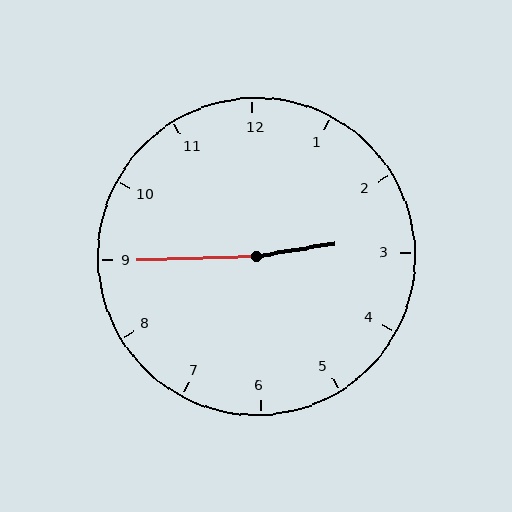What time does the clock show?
2:45.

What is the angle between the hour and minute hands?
Approximately 172 degrees.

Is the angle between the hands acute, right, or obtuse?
It is obtuse.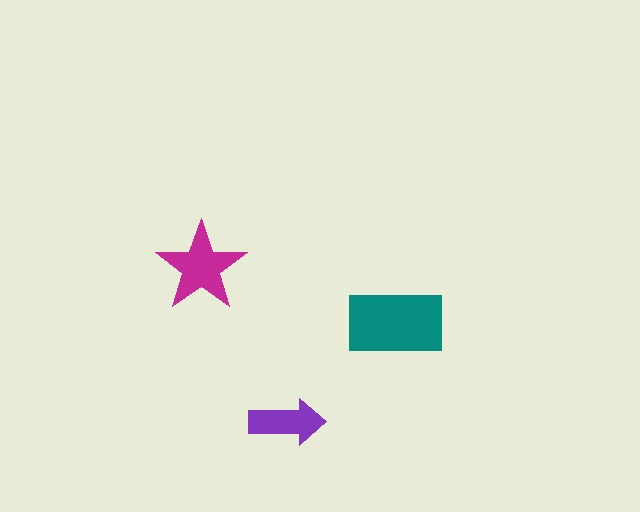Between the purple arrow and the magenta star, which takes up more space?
The magenta star.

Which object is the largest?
The teal rectangle.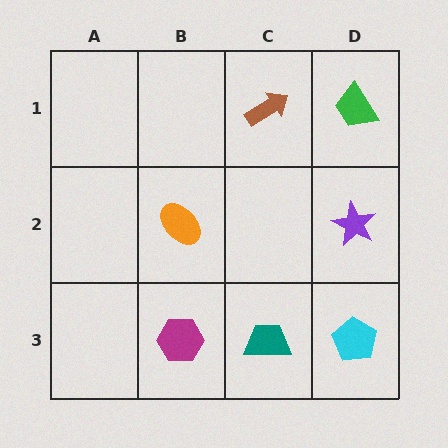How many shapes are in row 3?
3 shapes.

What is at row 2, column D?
A purple star.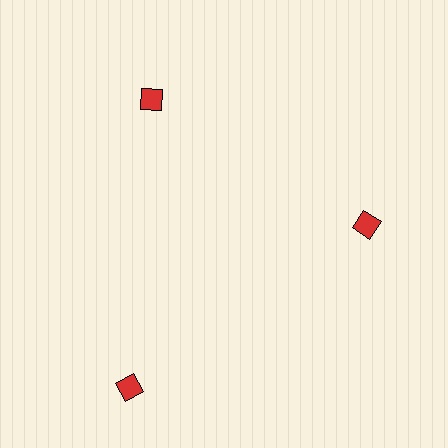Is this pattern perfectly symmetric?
No. The 3 red diamonds are arranged in a ring, but one element near the 7 o'clock position is pushed outward from the center, breaking the 3-fold rotational symmetry.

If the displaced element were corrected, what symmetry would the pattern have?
It would have 3-fold rotational symmetry — the pattern would map onto itself every 120 degrees.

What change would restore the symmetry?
The symmetry would be restored by moving it inward, back onto the ring so that all 3 diamonds sit at equal angles and equal distance from the center.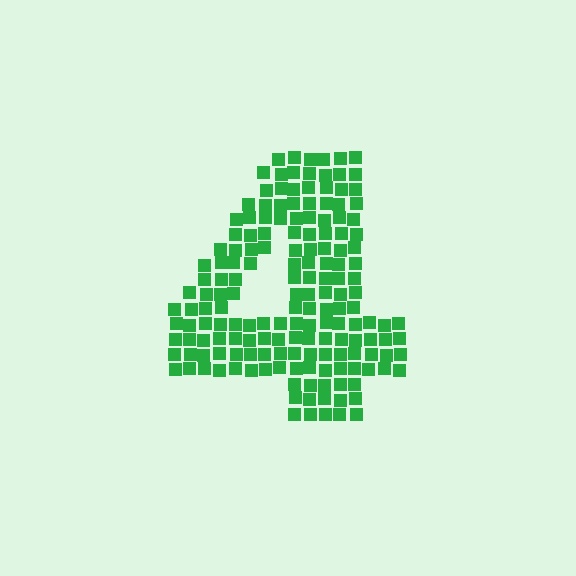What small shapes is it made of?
It is made of small squares.